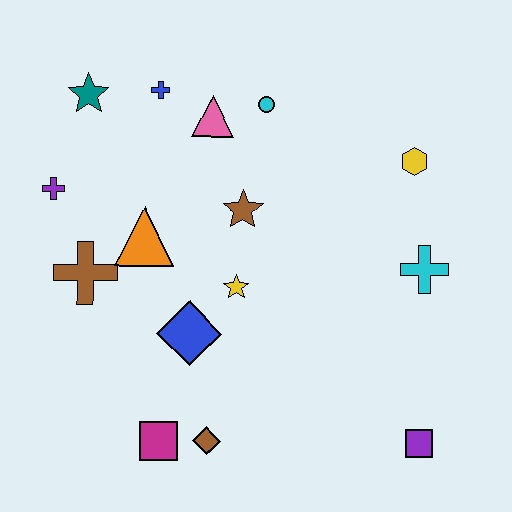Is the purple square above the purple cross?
No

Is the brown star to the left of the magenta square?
No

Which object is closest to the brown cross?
The orange triangle is closest to the brown cross.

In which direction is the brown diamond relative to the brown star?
The brown diamond is below the brown star.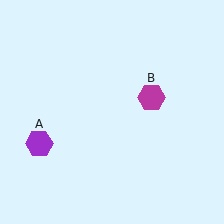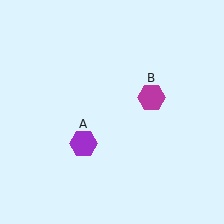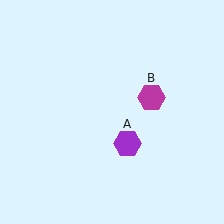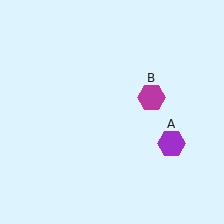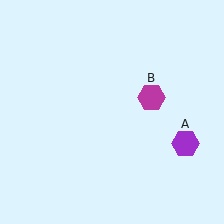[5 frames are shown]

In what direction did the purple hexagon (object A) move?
The purple hexagon (object A) moved right.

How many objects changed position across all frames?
1 object changed position: purple hexagon (object A).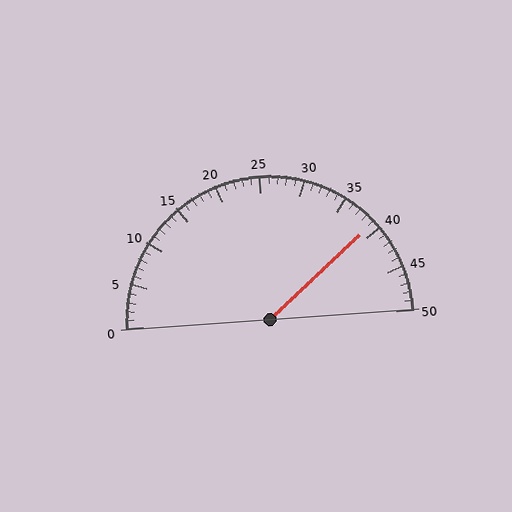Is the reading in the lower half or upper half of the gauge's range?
The reading is in the upper half of the range (0 to 50).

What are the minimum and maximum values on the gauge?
The gauge ranges from 0 to 50.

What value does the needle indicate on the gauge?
The needle indicates approximately 39.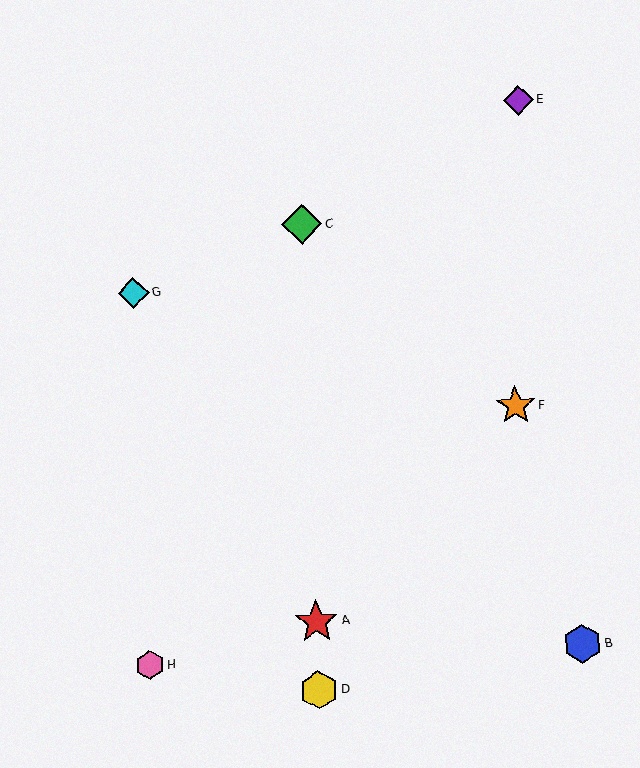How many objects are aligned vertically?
3 objects (A, C, D) are aligned vertically.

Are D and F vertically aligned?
No, D is at x≈319 and F is at x≈516.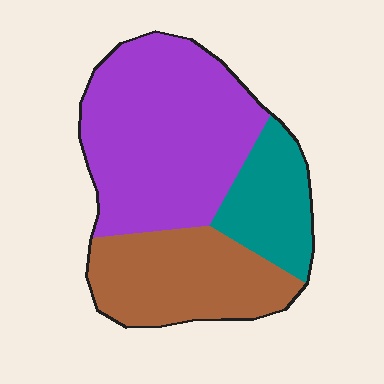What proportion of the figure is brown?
Brown covers 30% of the figure.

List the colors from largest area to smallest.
From largest to smallest: purple, brown, teal.